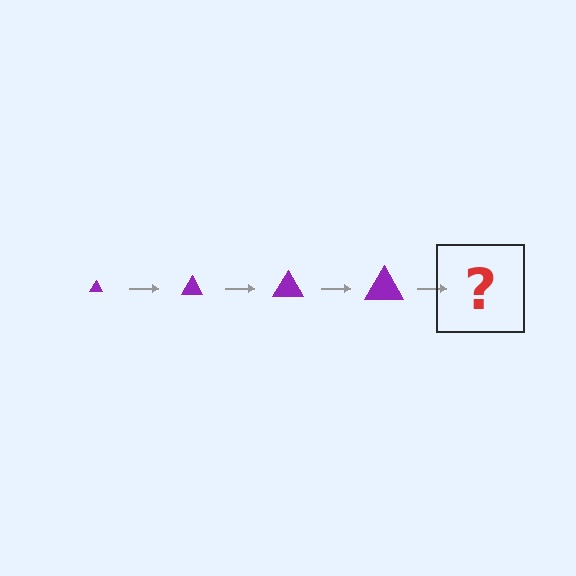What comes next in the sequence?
The next element should be a purple triangle, larger than the previous one.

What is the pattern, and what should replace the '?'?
The pattern is that the triangle gets progressively larger each step. The '?' should be a purple triangle, larger than the previous one.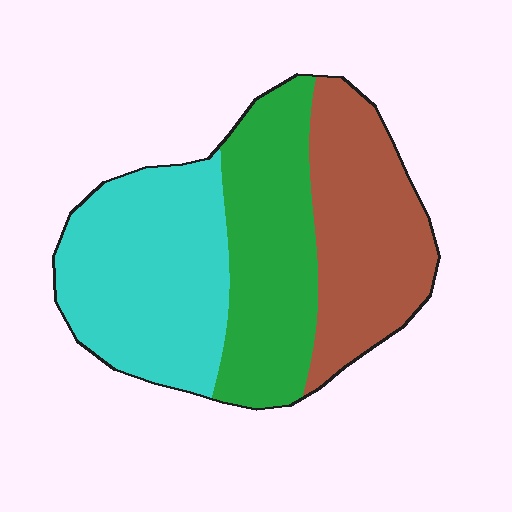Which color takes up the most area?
Cyan, at roughly 40%.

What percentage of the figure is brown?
Brown covers 31% of the figure.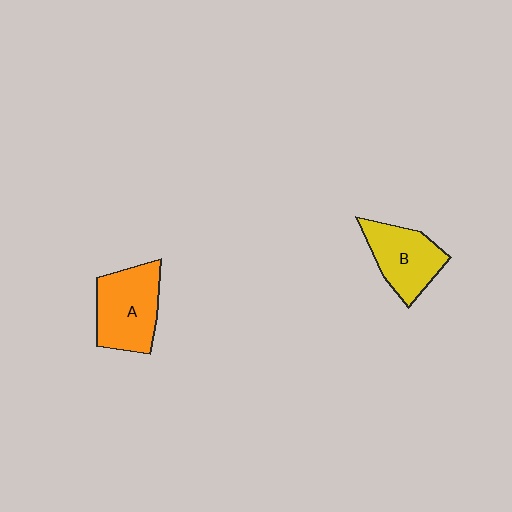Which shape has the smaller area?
Shape B (yellow).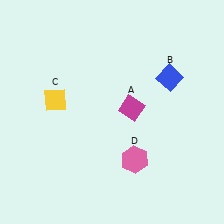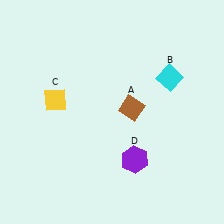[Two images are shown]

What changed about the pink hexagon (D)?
In Image 1, D is pink. In Image 2, it changed to purple.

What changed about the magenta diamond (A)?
In Image 1, A is magenta. In Image 2, it changed to brown.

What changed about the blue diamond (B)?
In Image 1, B is blue. In Image 2, it changed to cyan.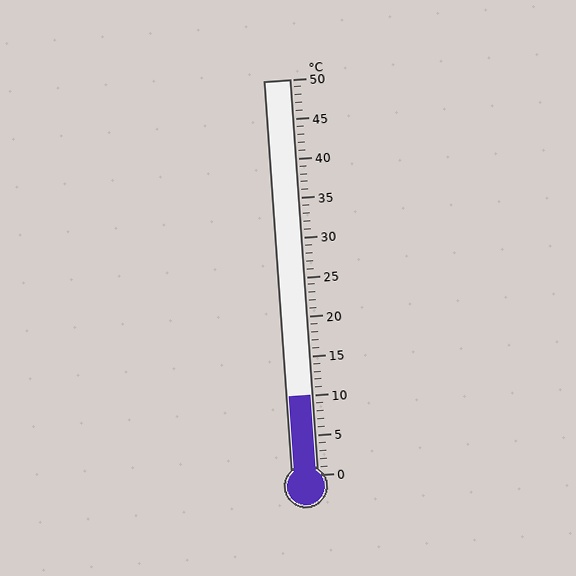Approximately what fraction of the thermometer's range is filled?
The thermometer is filled to approximately 20% of its range.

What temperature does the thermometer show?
The thermometer shows approximately 10°C.